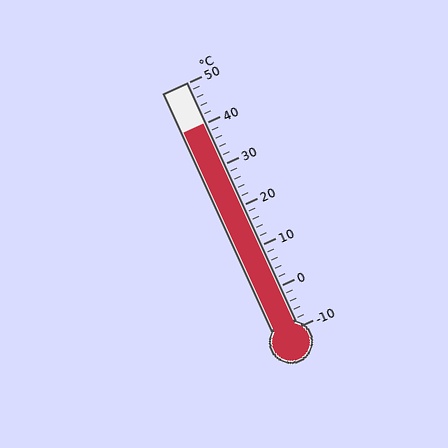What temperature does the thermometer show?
The thermometer shows approximately 40°C.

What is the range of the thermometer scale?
The thermometer scale ranges from -10°C to 50°C.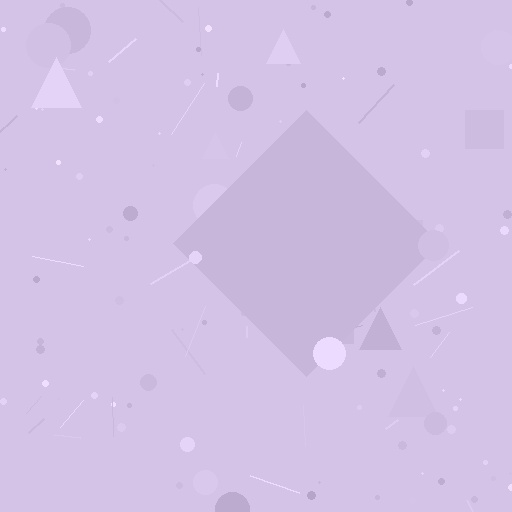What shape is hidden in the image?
A diamond is hidden in the image.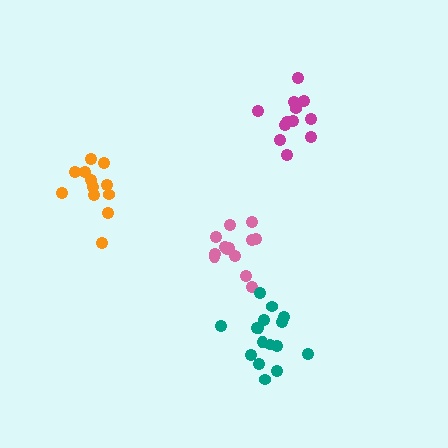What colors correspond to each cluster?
The clusters are colored: orange, pink, teal, magenta.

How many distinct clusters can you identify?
There are 4 distinct clusters.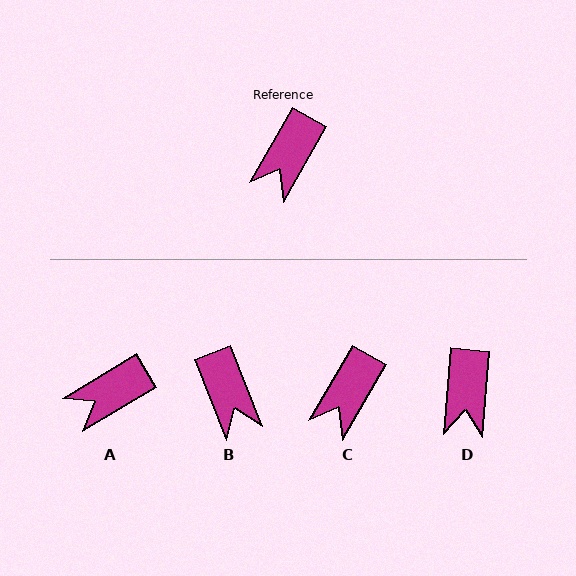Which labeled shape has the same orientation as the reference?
C.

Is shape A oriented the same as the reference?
No, it is off by about 29 degrees.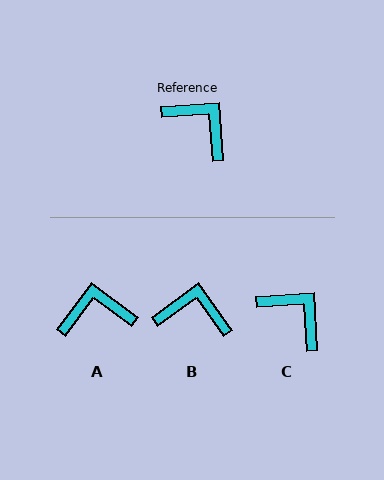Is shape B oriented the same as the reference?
No, it is off by about 32 degrees.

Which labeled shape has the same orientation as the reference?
C.